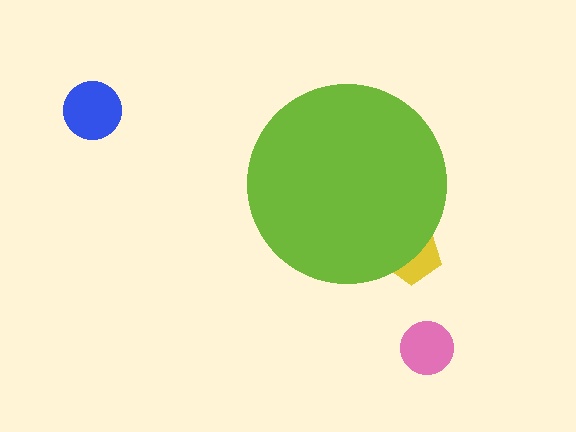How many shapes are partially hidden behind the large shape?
1 shape is partially hidden.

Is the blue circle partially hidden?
No, the blue circle is fully visible.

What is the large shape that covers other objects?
A lime circle.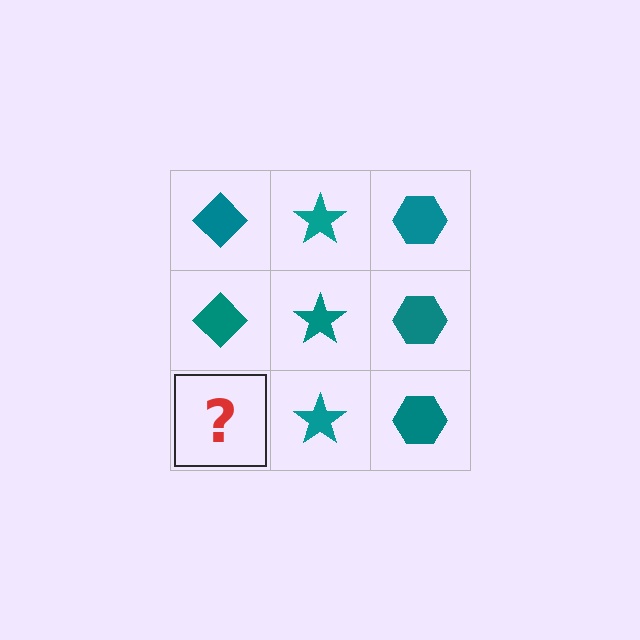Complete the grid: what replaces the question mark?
The question mark should be replaced with a teal diamond.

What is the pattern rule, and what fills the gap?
The rule is that each column has a consistent shape. The gap should be filled with a teal diamond.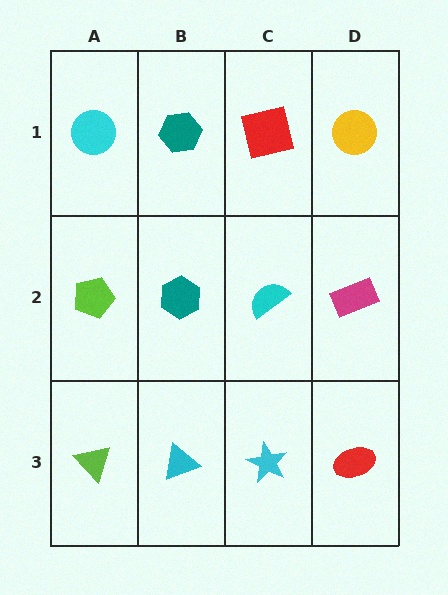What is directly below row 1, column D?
A magenta rectangle.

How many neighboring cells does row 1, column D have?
2.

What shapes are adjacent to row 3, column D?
A magenta rectangle (row 2, column D), a cyan star (row 3, column C).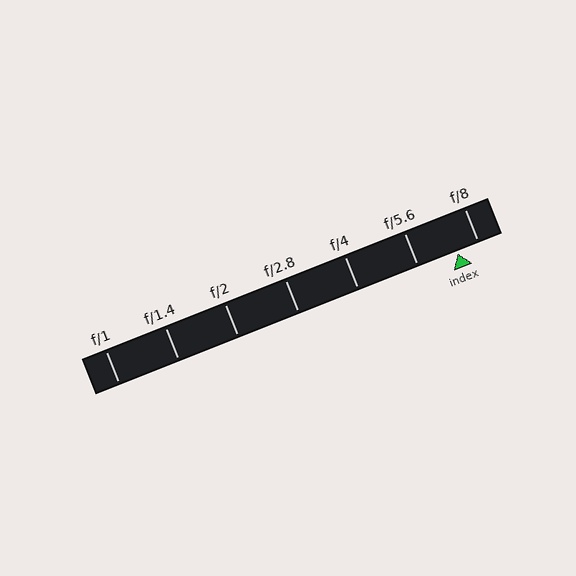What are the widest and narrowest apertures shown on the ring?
The widest aperture shown is f/1 and the narrowest is f/8.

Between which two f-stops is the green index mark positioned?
The index mark is between f/5.6 and f/8.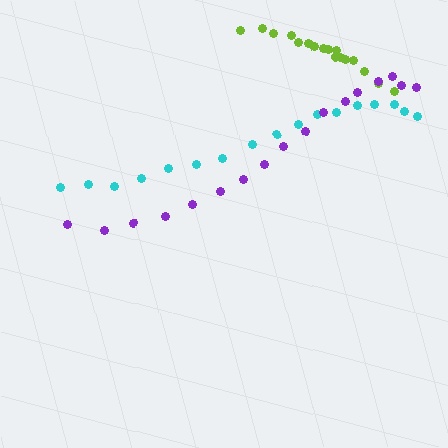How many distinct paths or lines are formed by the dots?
There are 3 distinct paths.